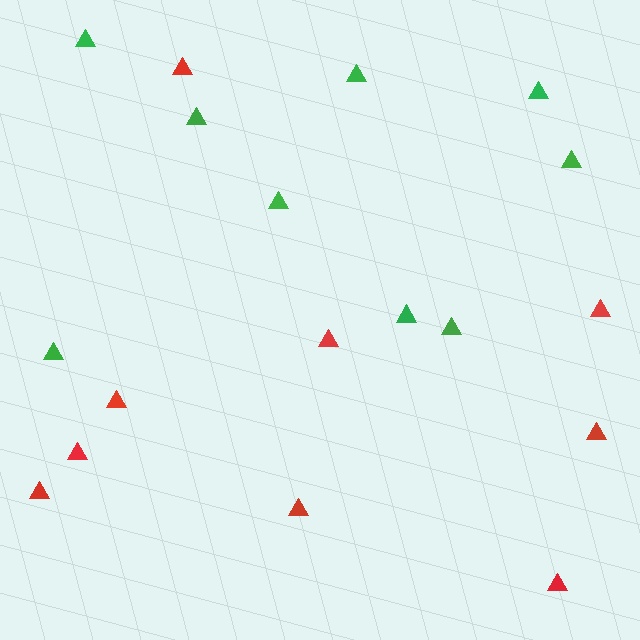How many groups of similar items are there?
There are 2 groups: one group of red triangles (9) and one group of green triangles (9).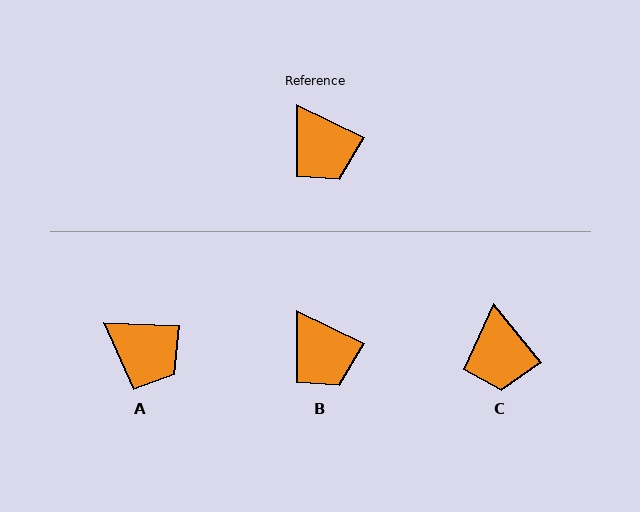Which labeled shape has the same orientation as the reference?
B.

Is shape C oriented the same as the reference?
No, it is off by about 25 degrees.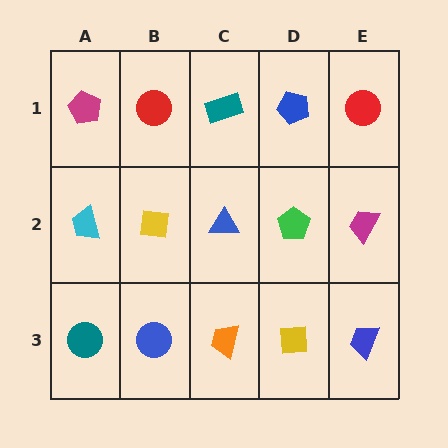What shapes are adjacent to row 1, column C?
A blue triangle (row 2, column C), a red circle (row 1, column B), a blue pentagon (row 1, column D).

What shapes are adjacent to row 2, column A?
A magenta pentagon (row 1, column A), a teal circle (row 3, column A), a yellow square (row 2, column B).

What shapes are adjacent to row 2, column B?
A red circle (row 1, column B), a blue circle (row 3, column B), a cyan trapezoid (row 2, column A), a blue triangle (row 2, column C).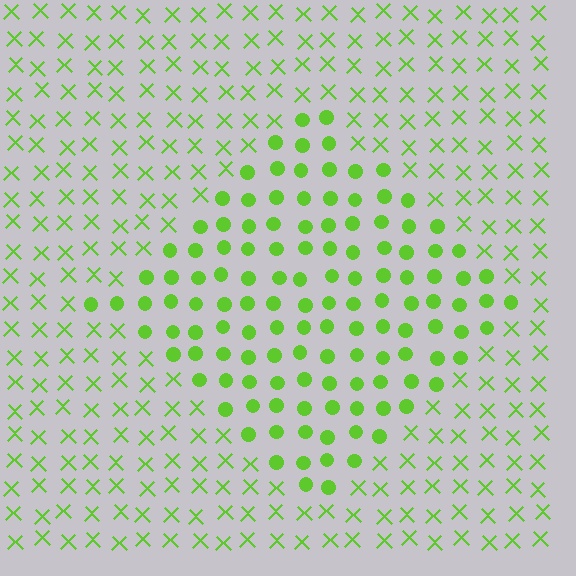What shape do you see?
I see a diamond.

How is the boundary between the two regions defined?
The boundary is defined by a change in element shape: circles inside vs. X marks outside. All elements share the same color and spacing.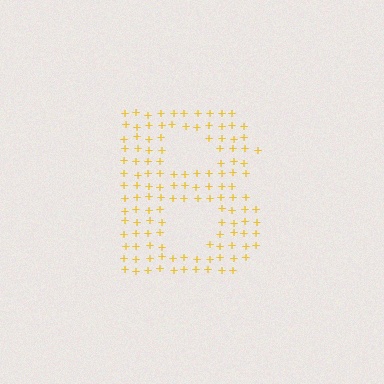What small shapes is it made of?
It is made of small plus signs.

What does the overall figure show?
The overall figure shows the letter B.